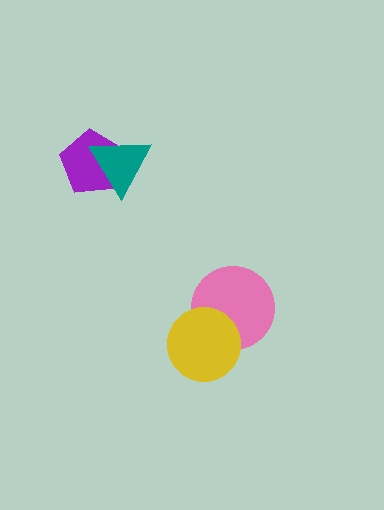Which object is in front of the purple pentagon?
The teal triangle is in front of the purple pentagon.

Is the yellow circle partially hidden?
No, no other shape covers it.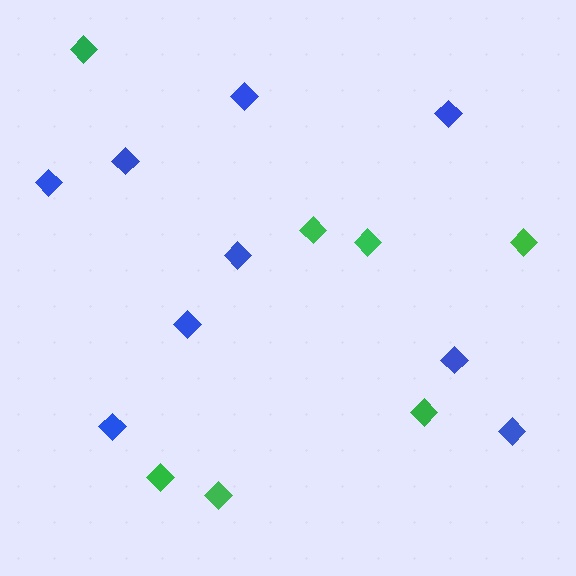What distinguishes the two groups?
There are 2 groups: one group of blue diamonds (9) and one group of green diamonds (7).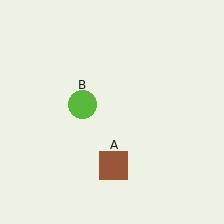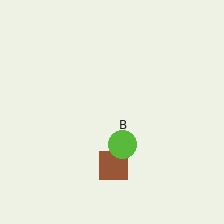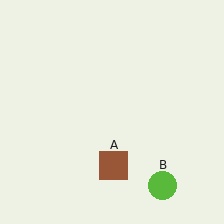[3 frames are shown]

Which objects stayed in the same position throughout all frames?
Brown square (object A) remained stationary.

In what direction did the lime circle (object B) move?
The lime circle (object B) moved down and to the right.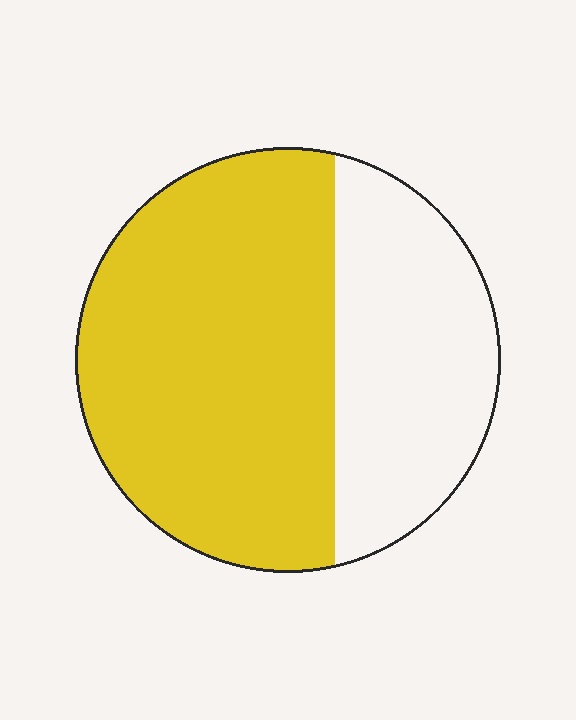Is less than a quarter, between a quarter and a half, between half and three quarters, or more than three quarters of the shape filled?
Between half and three quarters.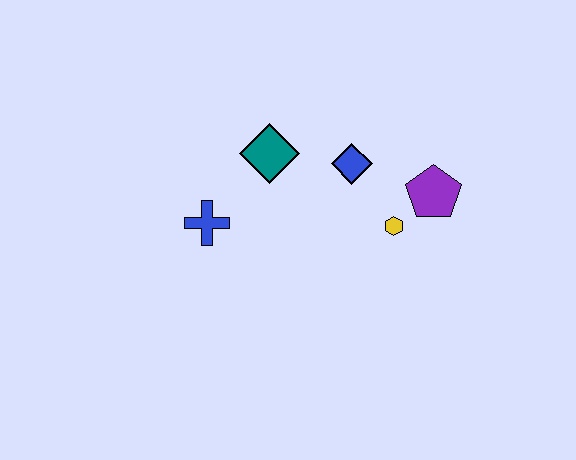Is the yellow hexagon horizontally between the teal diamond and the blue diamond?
No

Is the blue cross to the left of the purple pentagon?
Yes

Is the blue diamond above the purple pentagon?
Yes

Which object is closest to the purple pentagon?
The yellow hexagon is closest to the purple pentagon.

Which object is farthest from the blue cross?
The purple pentagon is farthest from the blue cross.